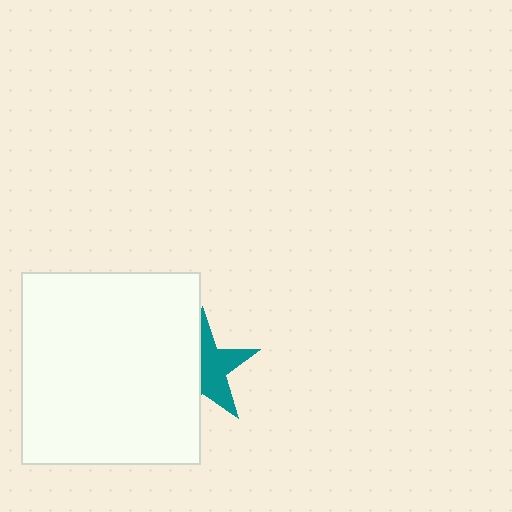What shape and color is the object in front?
The object in front is a white rectangle.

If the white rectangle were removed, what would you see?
You would see the complete teal star.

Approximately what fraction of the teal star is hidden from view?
Roughly 49% of the teal star is hidden behind the white rectangle.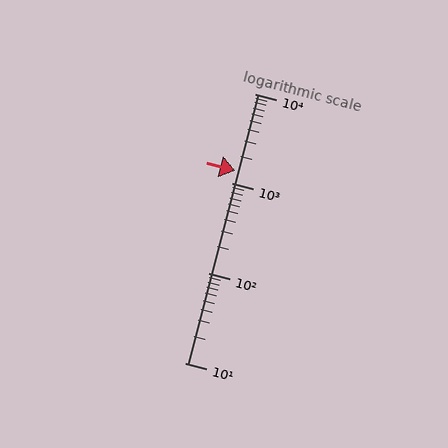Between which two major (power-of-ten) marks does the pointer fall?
The pointer is between 1000 and 10000.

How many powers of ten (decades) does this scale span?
The scale spans 3 decades, from 10 to 10000.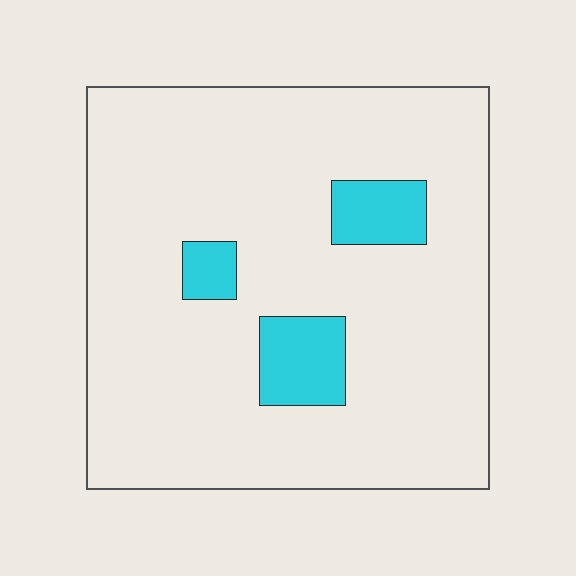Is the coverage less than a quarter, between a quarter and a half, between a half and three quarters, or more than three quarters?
Less than a quarter.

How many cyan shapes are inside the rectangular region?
3.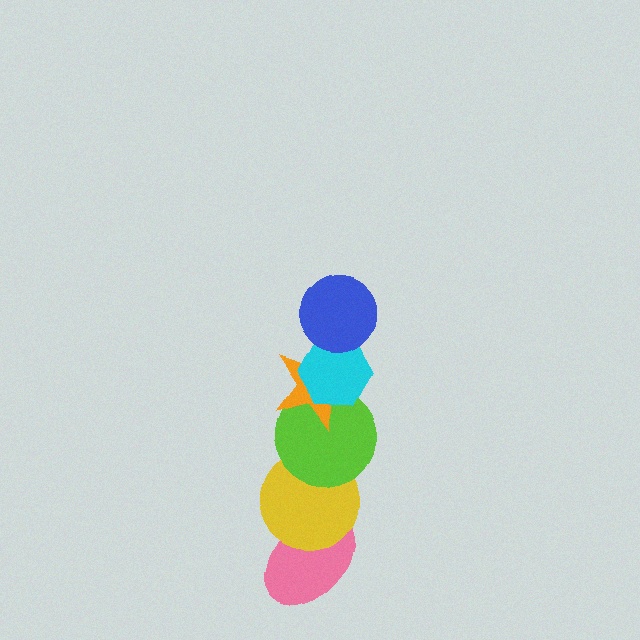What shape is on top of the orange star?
The cyan hexagon is on top of the orange star.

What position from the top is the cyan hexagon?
The cyan hexagon is 2nd from the top.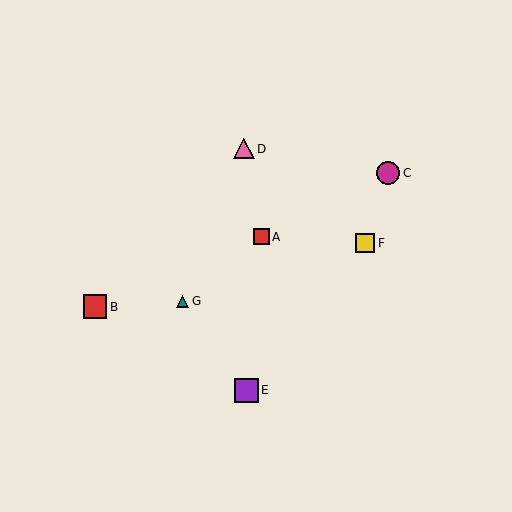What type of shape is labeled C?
Shape C is a magenta circle.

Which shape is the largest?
The magenta circle (labeled C) is the largest.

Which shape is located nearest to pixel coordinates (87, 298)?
The red square (labeled B) at (95, 307) is nearest to that location.